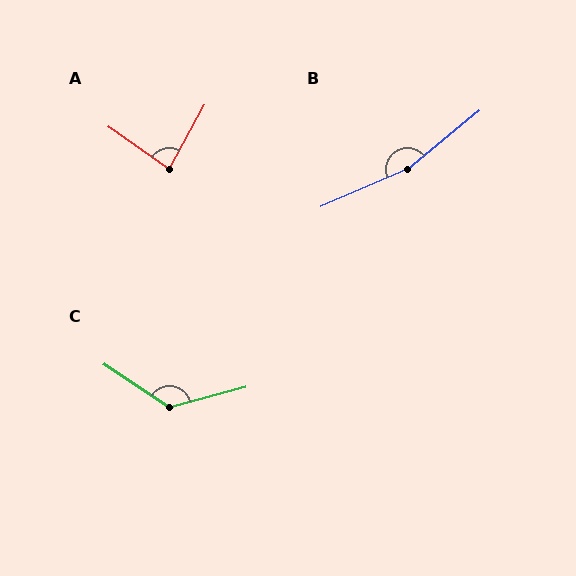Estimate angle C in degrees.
Approximately 132 degrees.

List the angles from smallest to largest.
A (84°), C (132°), B (164°).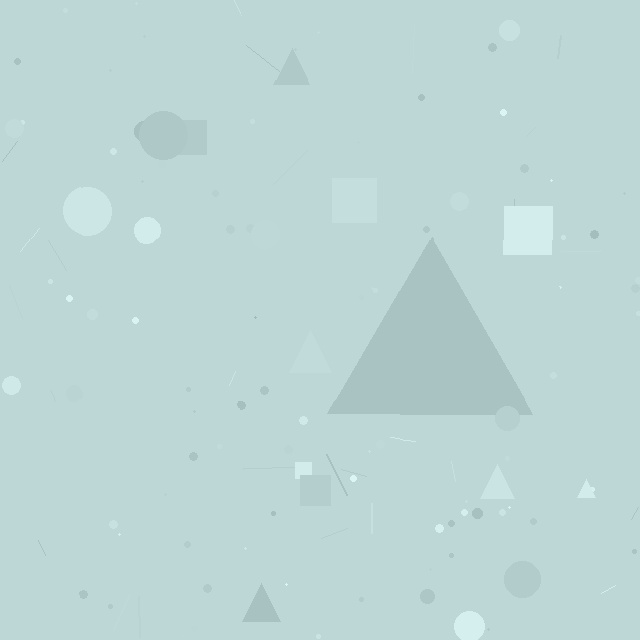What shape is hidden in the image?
A triangle is hidden in the image.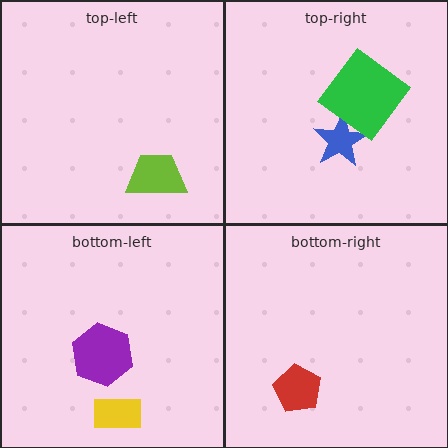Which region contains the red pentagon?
The bottom-right region.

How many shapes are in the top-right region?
2.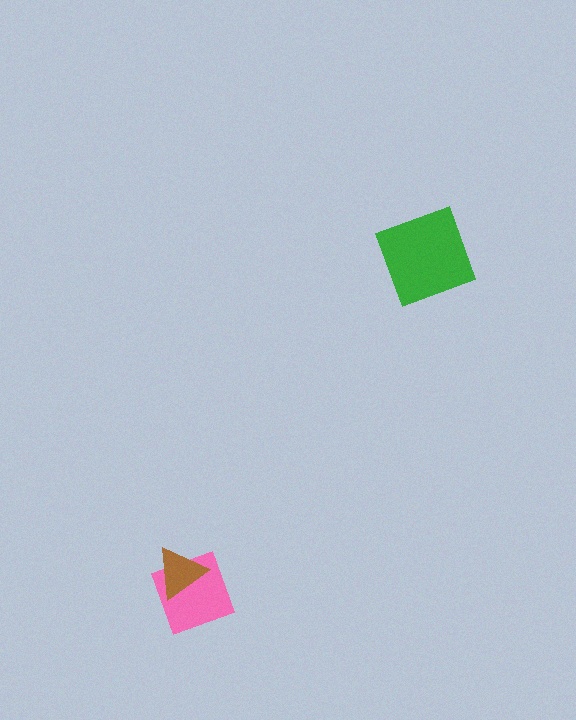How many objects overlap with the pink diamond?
1 object overlaps with the pink diamond.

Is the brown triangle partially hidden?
No, no other shape covers it.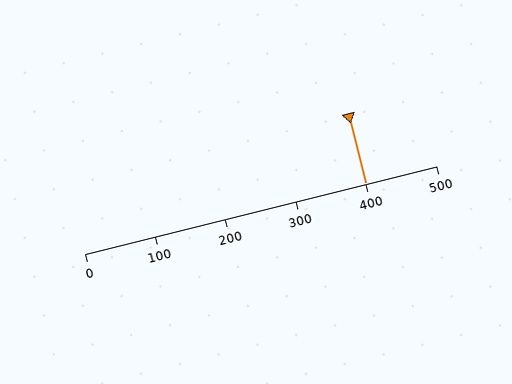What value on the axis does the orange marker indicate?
The marker indicates approximately 400.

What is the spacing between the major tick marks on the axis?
The major ticks are spaced 100 apart.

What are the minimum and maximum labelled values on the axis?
The axis runs from 0 to 500.